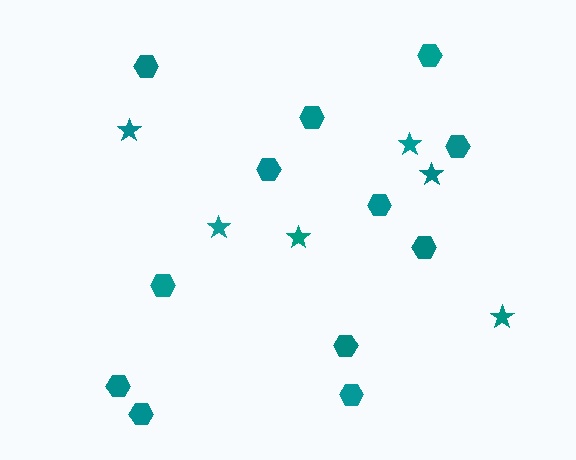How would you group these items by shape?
There are 2 groups: one group of hexagons (12) and one group of stars (6).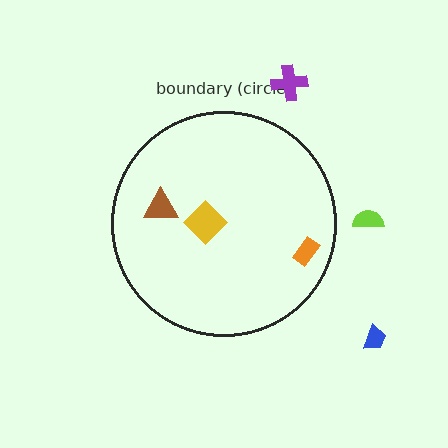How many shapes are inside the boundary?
3 inside, 3 outside.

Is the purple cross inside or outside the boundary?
Outside.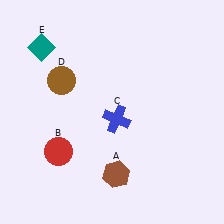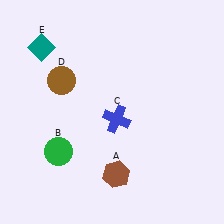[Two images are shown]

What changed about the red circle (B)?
In Image 1, B is red. In Image 2, it changed to green.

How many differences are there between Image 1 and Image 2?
There is 1 difference between the two images.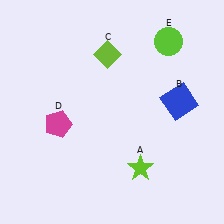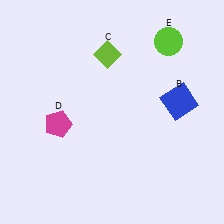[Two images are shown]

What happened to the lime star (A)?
The lime star (A) was removed in Image 2. It was in the bottom-right area of Image 1.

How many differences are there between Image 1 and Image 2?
There is 1 difference between the two images.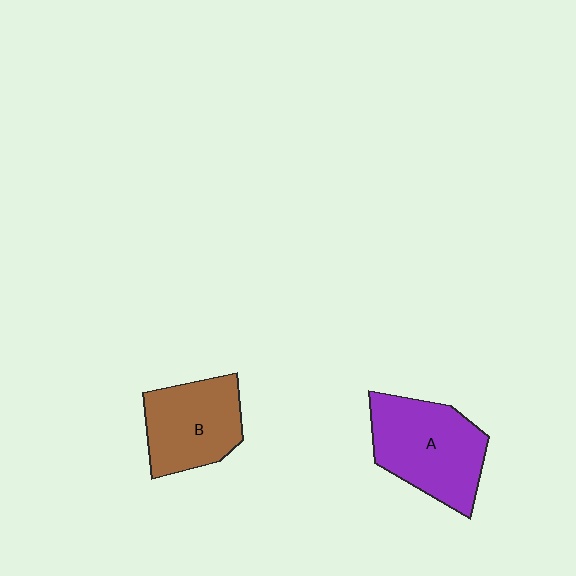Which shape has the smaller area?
Shape B (brown).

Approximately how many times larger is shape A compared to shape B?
Approximately 1.2 times.